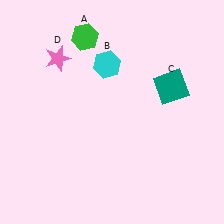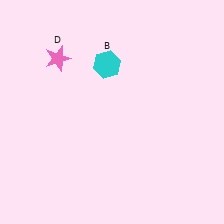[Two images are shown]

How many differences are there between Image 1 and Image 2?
There are 2 differences between the two images.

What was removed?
The green hexagon (A), the teal square (C) were removed in Image 2.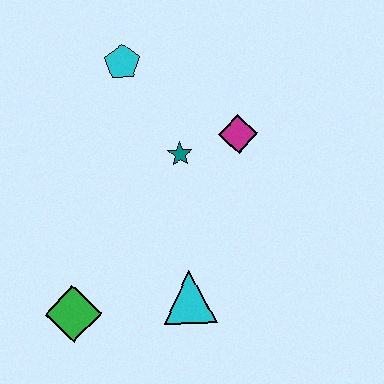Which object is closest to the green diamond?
The cyan triangle is closest to the green diamond.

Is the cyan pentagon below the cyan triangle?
No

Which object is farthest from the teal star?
The green diamond is farthest from the teal star.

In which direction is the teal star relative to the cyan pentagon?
The teal star is below the cyan pentagon.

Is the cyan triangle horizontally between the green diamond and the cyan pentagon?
No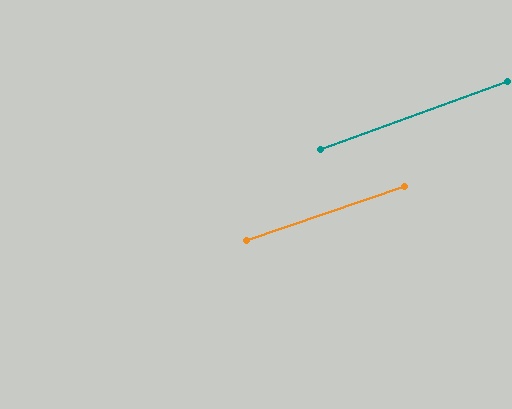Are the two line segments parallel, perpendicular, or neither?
Parallel — their directions differ by only 0.9°.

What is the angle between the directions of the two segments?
Approximately 1 degree.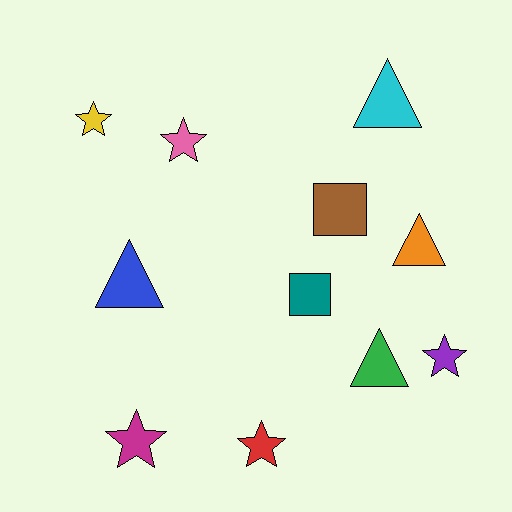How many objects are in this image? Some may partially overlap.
There are 11 objects.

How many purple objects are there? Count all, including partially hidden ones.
There is 1 purple object.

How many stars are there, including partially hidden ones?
There are 5 stars.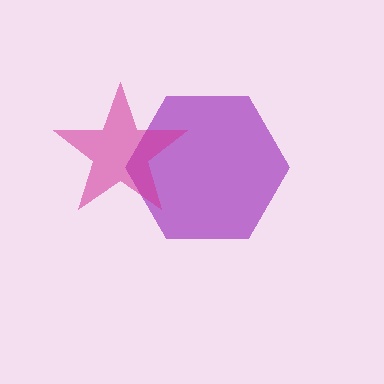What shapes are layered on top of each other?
The layered shapes are: a purple hexagon, a magenta star.